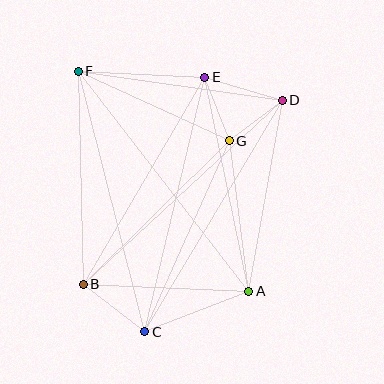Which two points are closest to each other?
Points D and G are closest to each other.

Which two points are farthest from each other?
Points A and F are farthest from each other.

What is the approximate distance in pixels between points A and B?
The distance between A and B is approximately 166 pixels.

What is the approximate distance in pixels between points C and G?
The distance between C and G is approximately 209 pixels.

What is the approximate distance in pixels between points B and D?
The distance between B and D is approximately 271 pixels.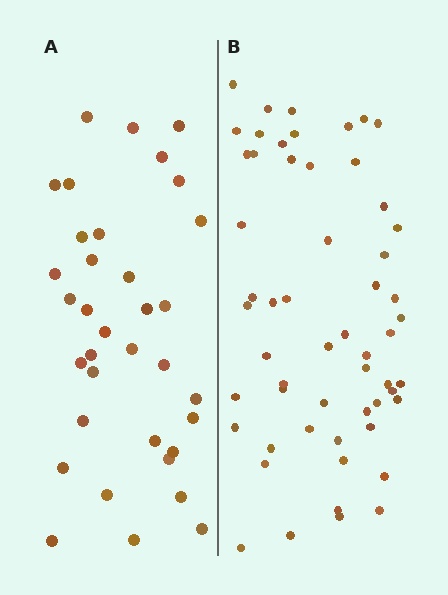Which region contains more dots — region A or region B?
Region B (the right region) has more dots.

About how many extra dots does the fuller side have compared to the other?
Region B has approximately 20 more dots than region A.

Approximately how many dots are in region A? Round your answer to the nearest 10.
About 40 dots. (The exact count is 35, which rounds to 40.)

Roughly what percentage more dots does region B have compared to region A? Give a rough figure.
About 60% more.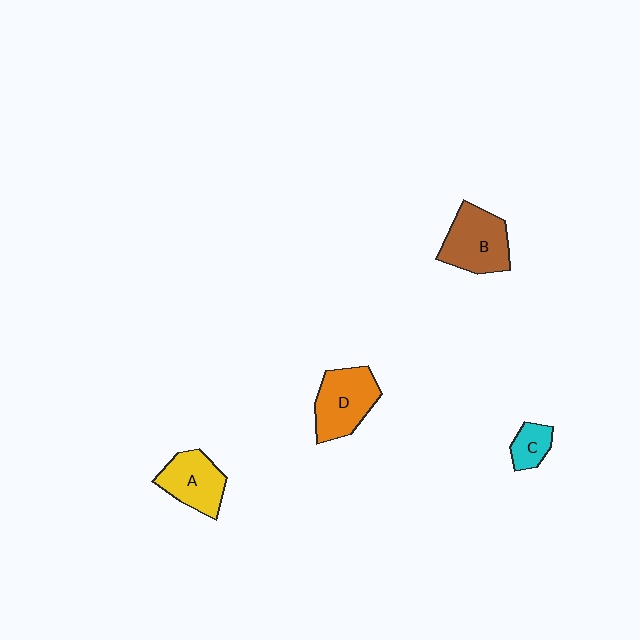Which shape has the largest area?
Shape B (brown).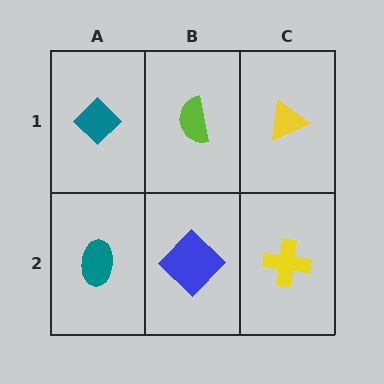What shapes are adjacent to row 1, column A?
A teal ellipse (row 2, column A), a lime semicircle (row 1, column B).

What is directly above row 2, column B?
A lime semicircle.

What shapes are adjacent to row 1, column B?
A blue diamond (row 2, column B), a teal diamond (row 1, column A), a yellow triangle (row 1, column C).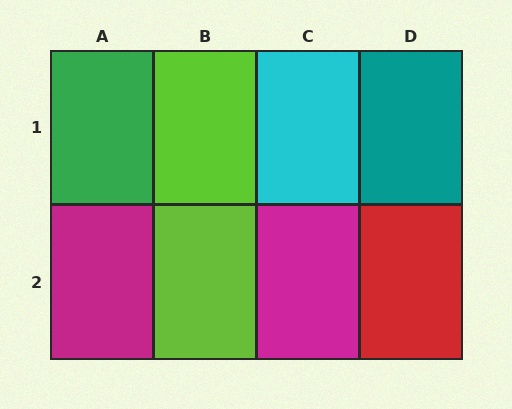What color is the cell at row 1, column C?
Cyan.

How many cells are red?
1 cell is red.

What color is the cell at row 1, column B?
Lime.